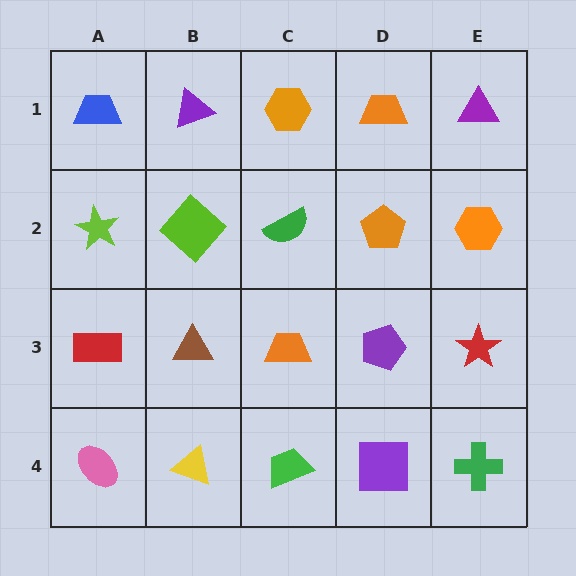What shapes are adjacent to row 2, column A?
A blue trapezoid (row 1, column A), a red rectangle (row 3, column A), a lime diamond (row 2, column B).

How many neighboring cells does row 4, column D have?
3.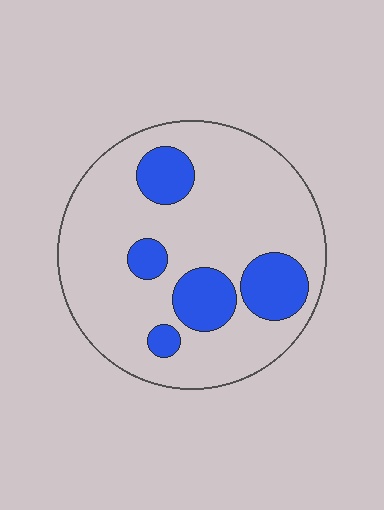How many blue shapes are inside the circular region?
5.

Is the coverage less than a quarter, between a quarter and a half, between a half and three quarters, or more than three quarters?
Less than a quarter.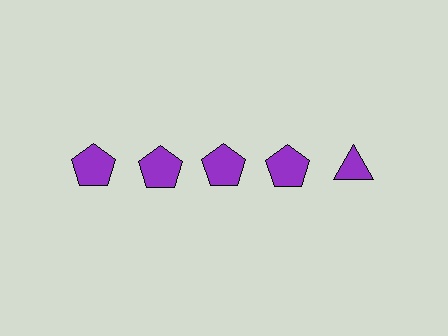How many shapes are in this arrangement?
There are 5 shapes arranged in a grid pattern.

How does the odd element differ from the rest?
It has a different shape: triangle instead of pentagon.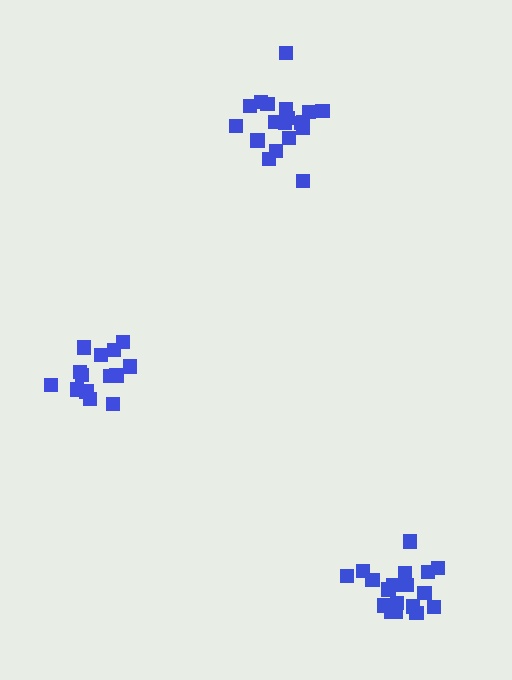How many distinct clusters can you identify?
There are 3 distinct clusters.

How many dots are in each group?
Group 1: 15 dots, Group 2: 19 dots, Group 3: 19 dots (53 total).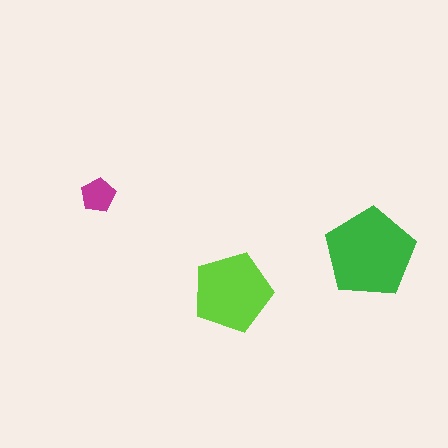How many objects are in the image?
There are 3 objects in the image.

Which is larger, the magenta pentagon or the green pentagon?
The green one.